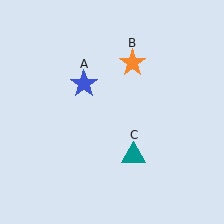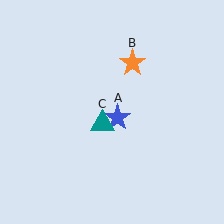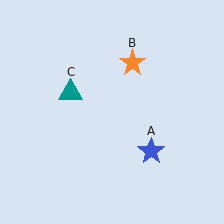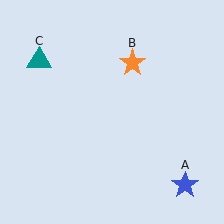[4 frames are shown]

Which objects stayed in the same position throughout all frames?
Orange star (object B) remained stationary.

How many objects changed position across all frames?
2 objects changed position: blue star (object A), teal triangle (object C).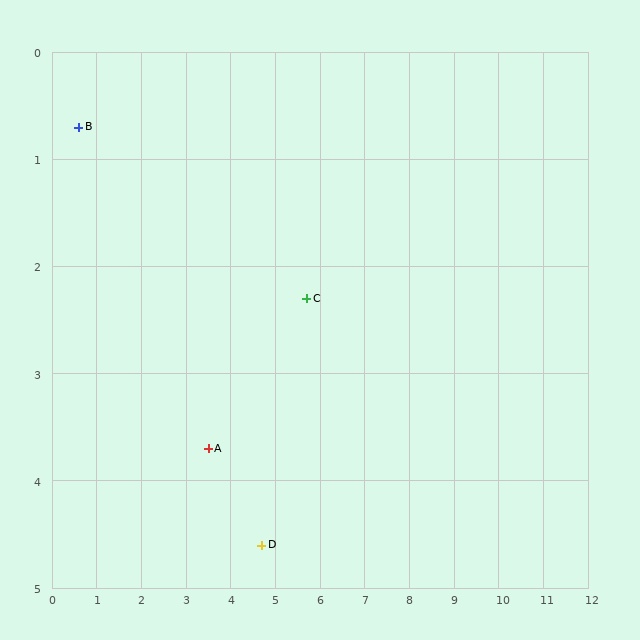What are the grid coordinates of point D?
Point D is at approximately (4.7, 4.6).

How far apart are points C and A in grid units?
Points C and A are about 2.6 grid units apart.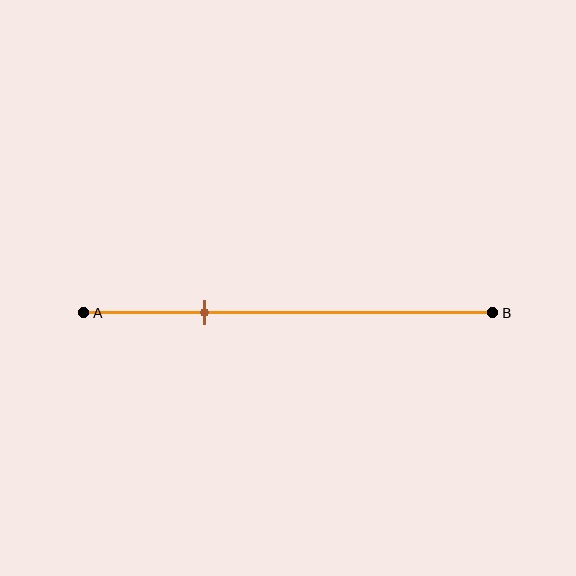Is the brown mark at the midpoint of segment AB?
No, the mark is at about 30% from A, not at the 50% midpoint.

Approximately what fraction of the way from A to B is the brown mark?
The brown mark is approximately 30% of the way from A to B.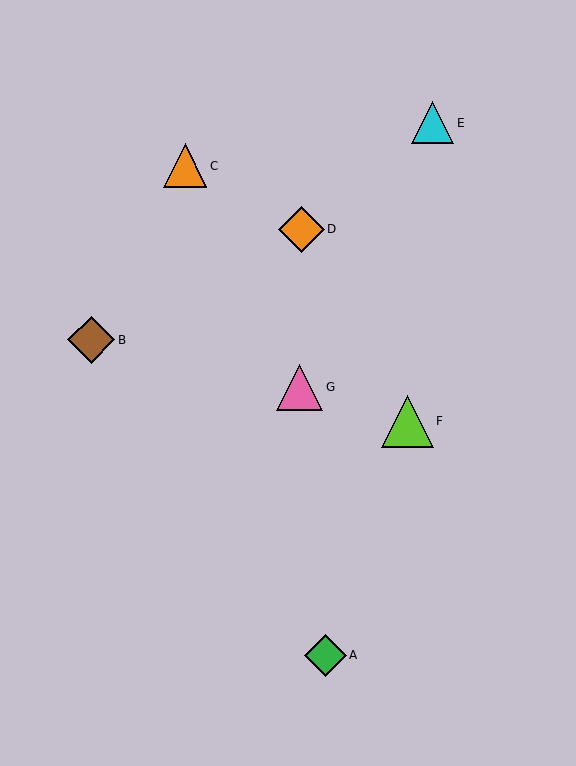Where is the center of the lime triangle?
The center of the lime triangle is at (407, 421).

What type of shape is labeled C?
Shape C is an orange triangle.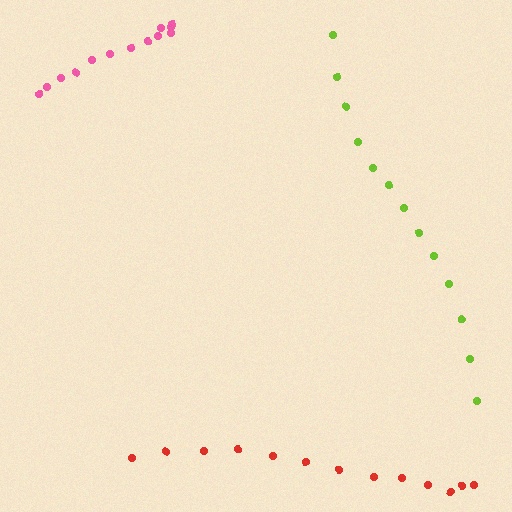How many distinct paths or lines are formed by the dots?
There are 3 distinct paths.